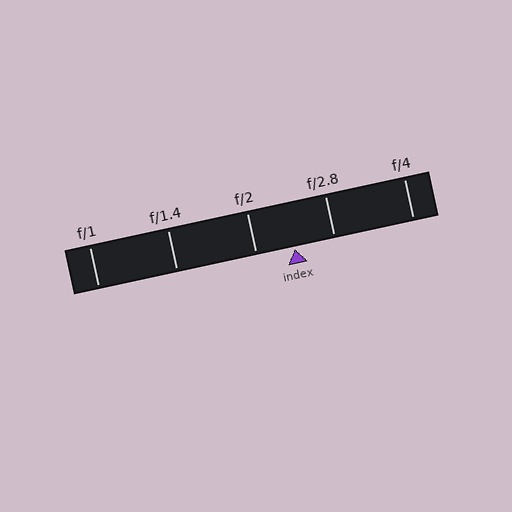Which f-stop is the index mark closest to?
The index mark is closest to f/2.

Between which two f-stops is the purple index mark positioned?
The index mark is between f/2 and f/2.8.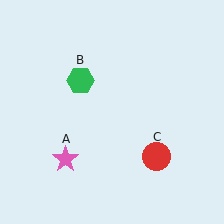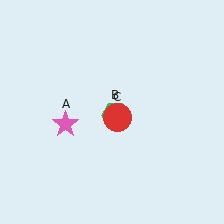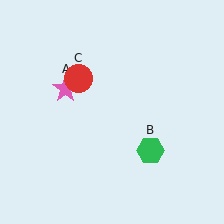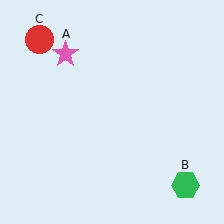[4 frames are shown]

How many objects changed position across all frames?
3 objects changed position: pink star (object A), green hexagon (object B), red circle (object C).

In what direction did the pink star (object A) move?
The pink star (object A) moved up.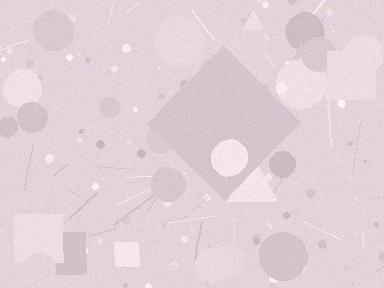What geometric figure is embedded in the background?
A diamond is embedded in the background.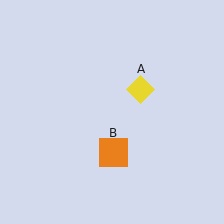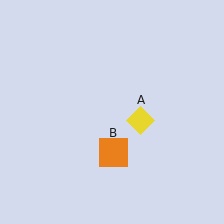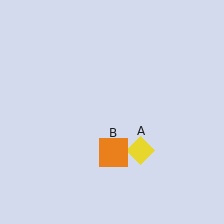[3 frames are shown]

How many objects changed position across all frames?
1 object changed position: yellow diamond (object A).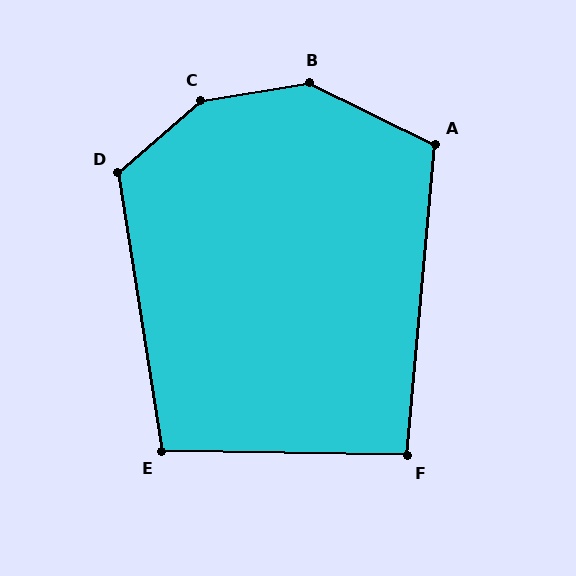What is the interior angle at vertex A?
Approximately 111 degrees (obtuse).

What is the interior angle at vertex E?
Approximately 100 degrees (obtuse).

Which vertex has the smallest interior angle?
F, at approximately 94 degrees.